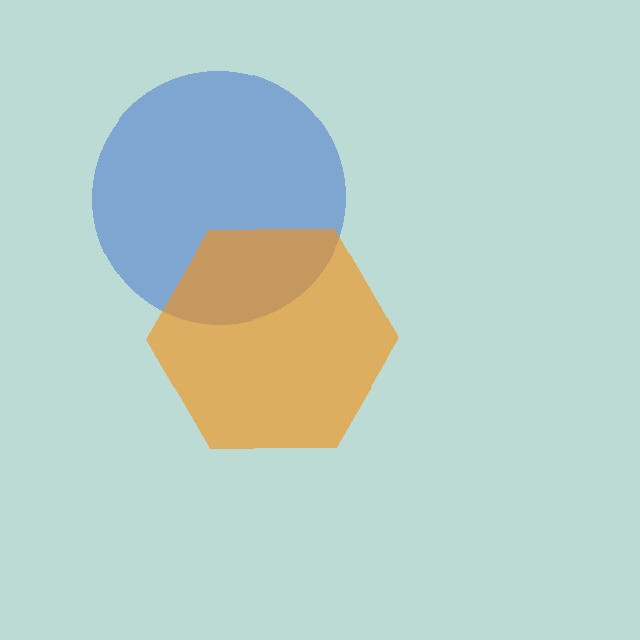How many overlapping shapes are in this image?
There are 2 overlapping shapes in the image.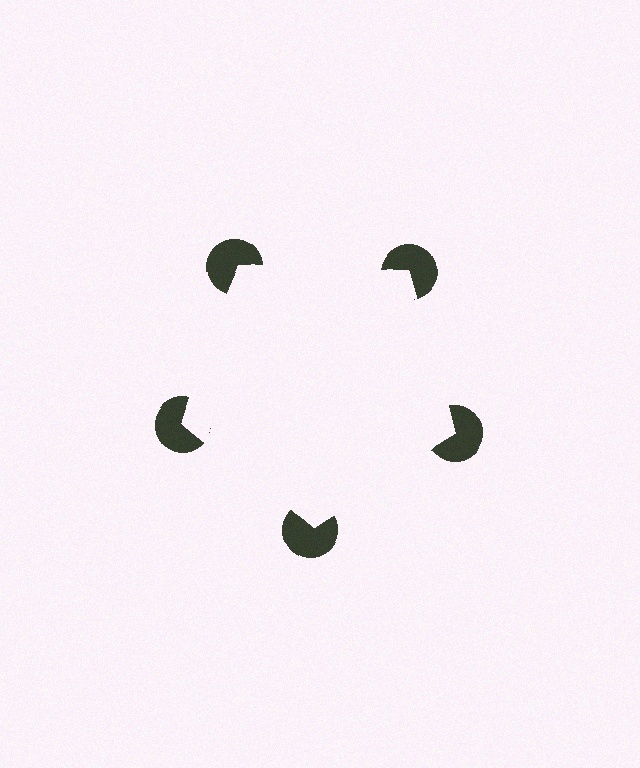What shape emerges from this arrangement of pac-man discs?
An illusory pentagon — its edges are inferred from the aligned wedge cuts in the pac-man discs, not physically drawn.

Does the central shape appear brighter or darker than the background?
It typically appears slightly brighter than the background, even though no actual brightness change is drawn.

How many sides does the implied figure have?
5 sides.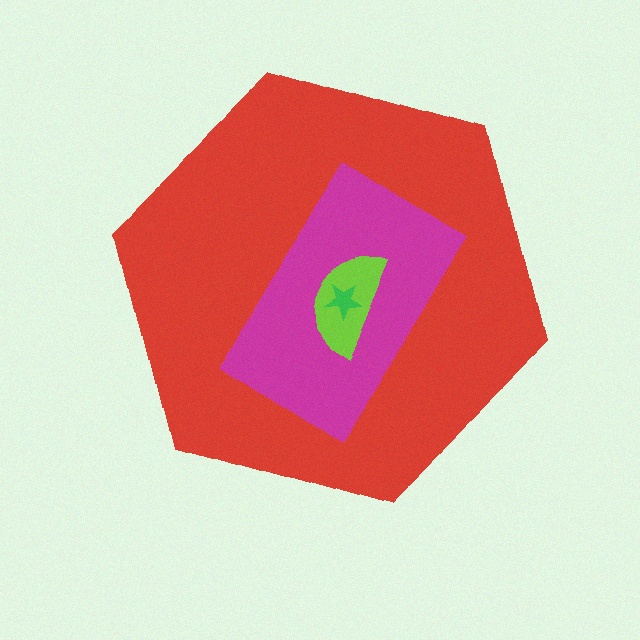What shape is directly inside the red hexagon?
The magenta rectangle.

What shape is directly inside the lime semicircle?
The green star.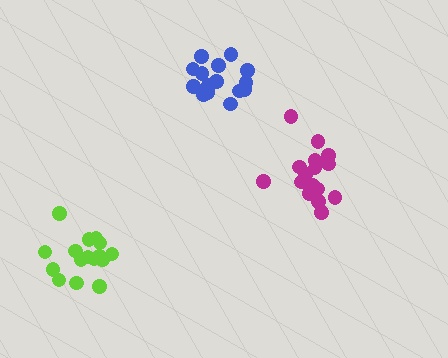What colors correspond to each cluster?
The clusters are colored: lime, magenta, blue.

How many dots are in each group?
Group 1: 16 dots, Group 2: 16 dots, Group 3: 15 dots (47 total).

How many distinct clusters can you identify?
There are 3 distinct clusters.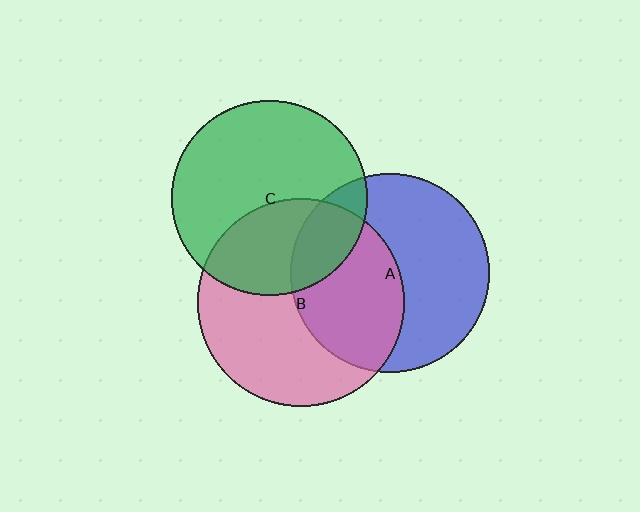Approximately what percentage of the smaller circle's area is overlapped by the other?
Approximately 15%.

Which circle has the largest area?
Circle B (pink).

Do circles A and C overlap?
Yes.